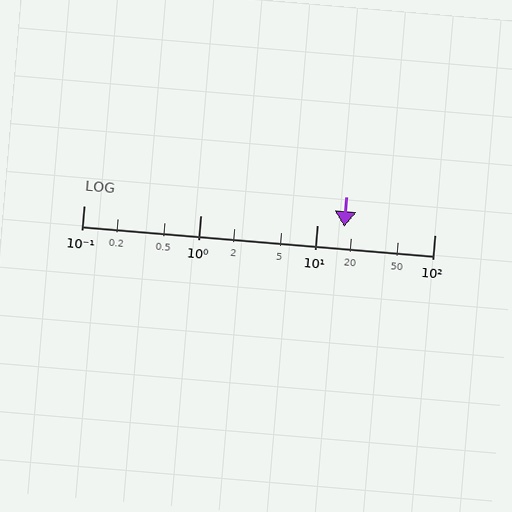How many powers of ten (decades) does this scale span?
The scale spans 3 decades, from 0.1 to 100.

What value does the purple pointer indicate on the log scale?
The pointer indicates approximately 17.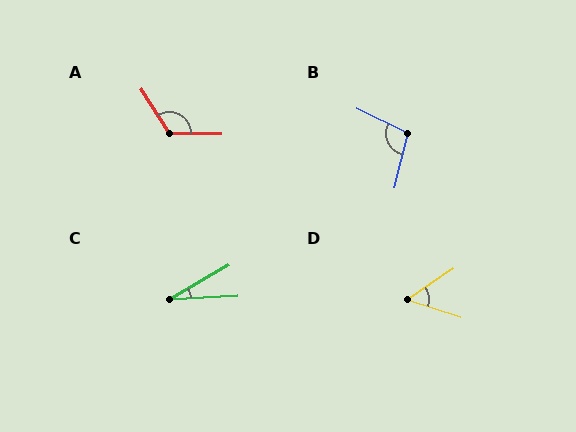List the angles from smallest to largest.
C (27°), D (52°), B (102°), A (124°).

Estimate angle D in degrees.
Approximately 52 degrees.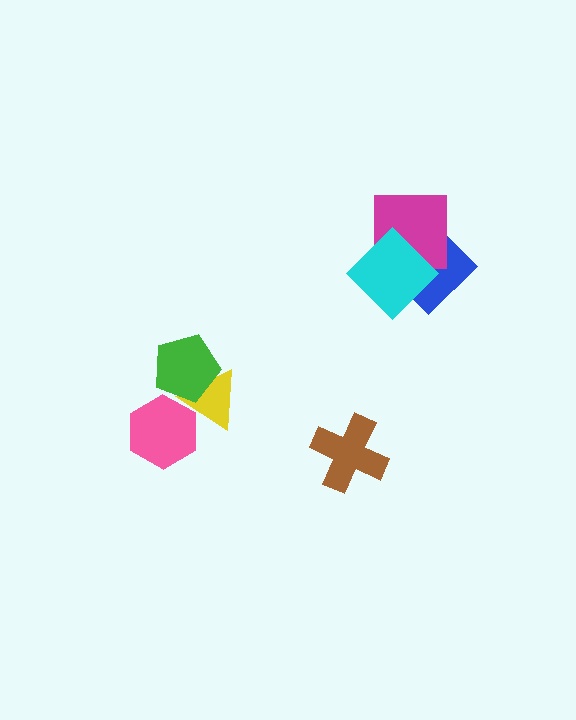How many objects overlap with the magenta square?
2 objects overlap with the magenta square.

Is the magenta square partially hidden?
Yes, it is partially covered by another shape.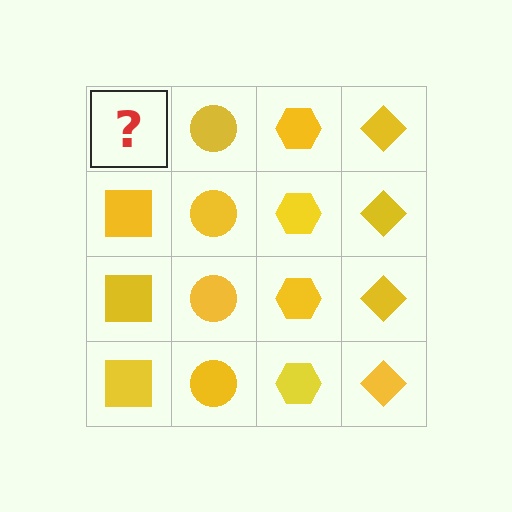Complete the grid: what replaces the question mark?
The question mark should be replaced with a yellow square.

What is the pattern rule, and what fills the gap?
The rule is that each column has a consistent shape. The gap should be filled with a yellow square.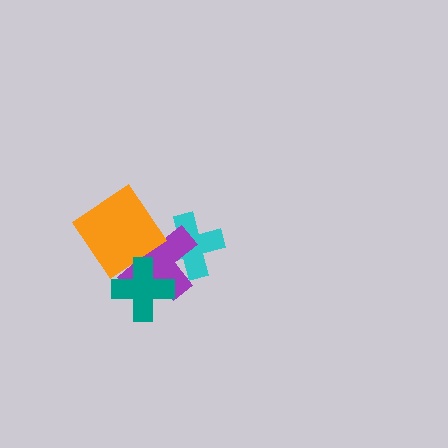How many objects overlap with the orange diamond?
2 objects overlap with the orange diamond.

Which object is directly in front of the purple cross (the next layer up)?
The orange diamond is directly in front of the purple cross.